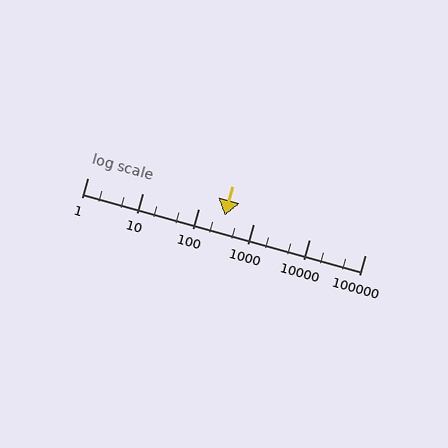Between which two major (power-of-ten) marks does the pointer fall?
The pointer is between 100 and 1000.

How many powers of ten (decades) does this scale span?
The scale spans 5 decades, from 1 to 100000.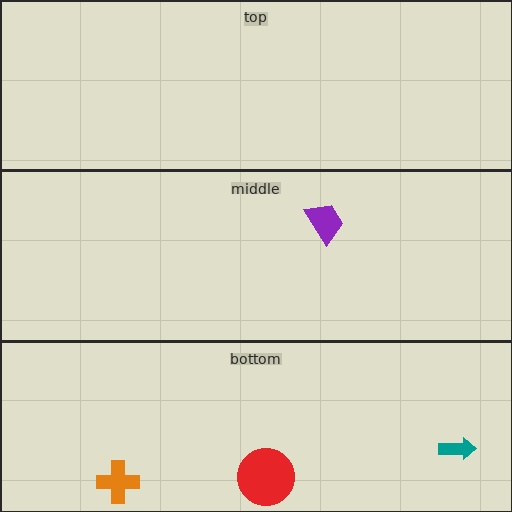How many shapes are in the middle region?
1.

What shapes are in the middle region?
The purple trapezoid.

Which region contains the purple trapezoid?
The middle region.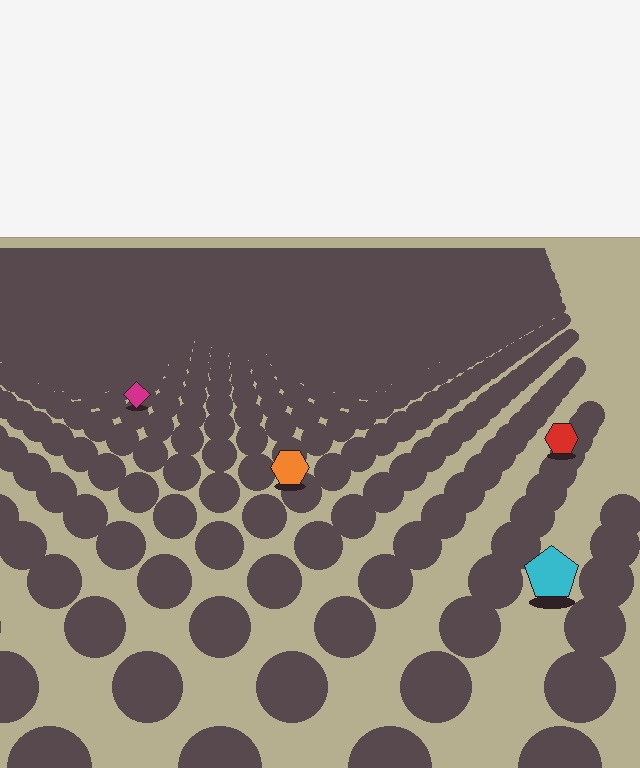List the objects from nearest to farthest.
From nearest to farthest: the cyan pentagon, the orange hexagon, the red hexagon, the magenta diamond.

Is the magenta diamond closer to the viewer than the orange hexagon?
No. The orange hexagon is closer — you can tell from the texture gradient: the ground texture is coarser near it.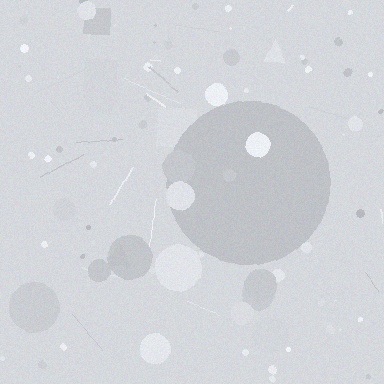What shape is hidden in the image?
A circle is hidden in the image.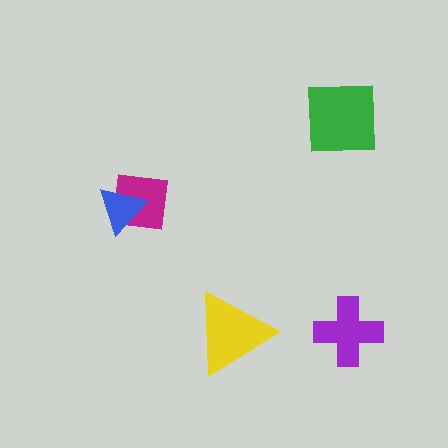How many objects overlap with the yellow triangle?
0 objects overlap with the yellow triangle.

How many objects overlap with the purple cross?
0 objects overlap with the purple cross.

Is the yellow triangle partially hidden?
No, no other shape covers it.